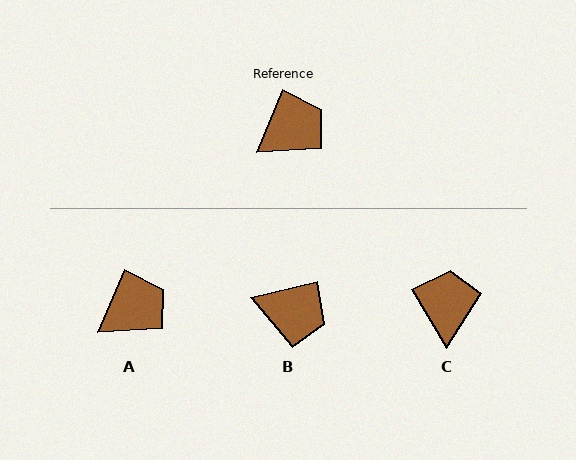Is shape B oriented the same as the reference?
No, it is off by about 54 degrees.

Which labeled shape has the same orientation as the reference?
A.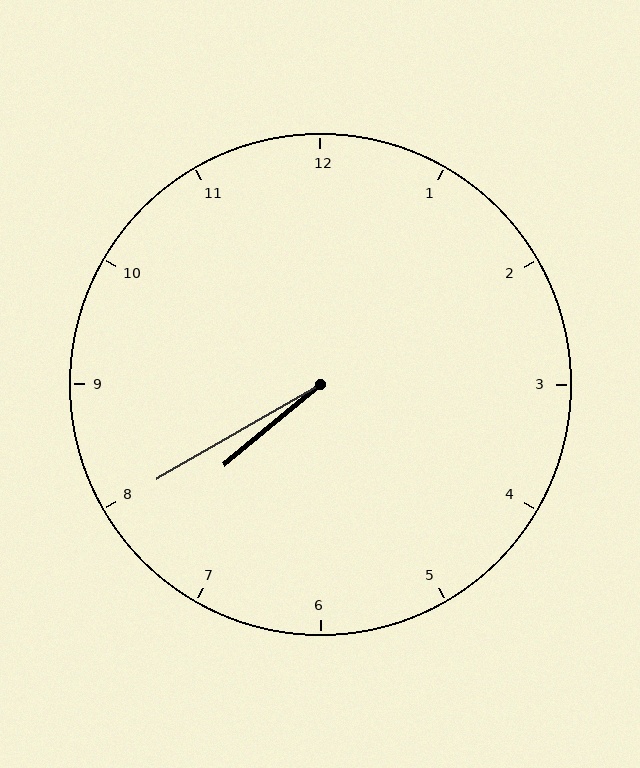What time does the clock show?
7:40.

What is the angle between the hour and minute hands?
Approximately 10 degrees.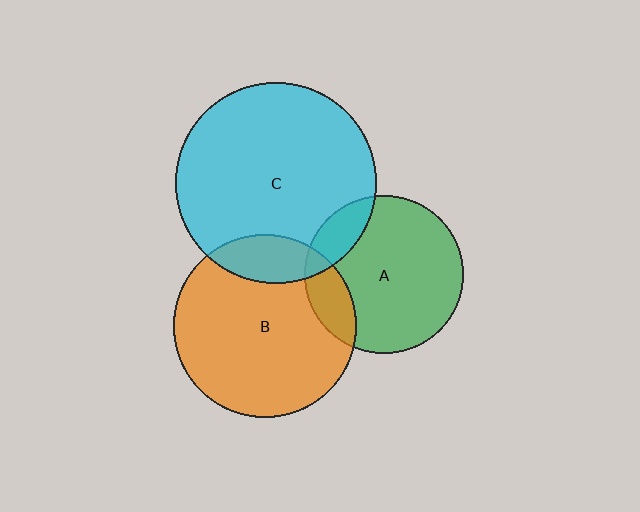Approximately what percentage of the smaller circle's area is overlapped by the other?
Approximately 15%.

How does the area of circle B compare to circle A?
Approximately 1.3 times.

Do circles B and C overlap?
Yes.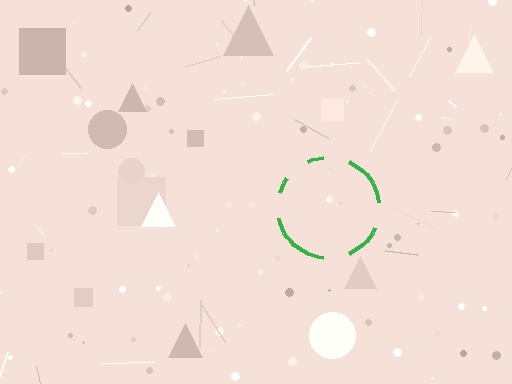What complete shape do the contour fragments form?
The contour fragments form a circle.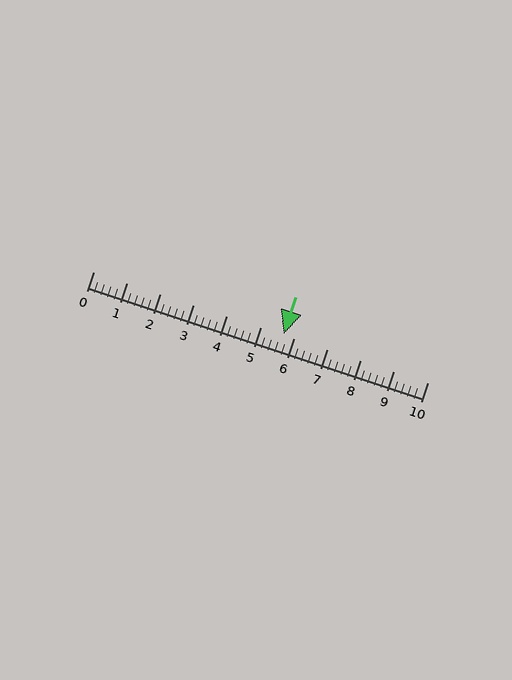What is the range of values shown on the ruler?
The ruler shows values from 0 to 10.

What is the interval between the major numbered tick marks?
The major tick marks are spaced 1 units apart.